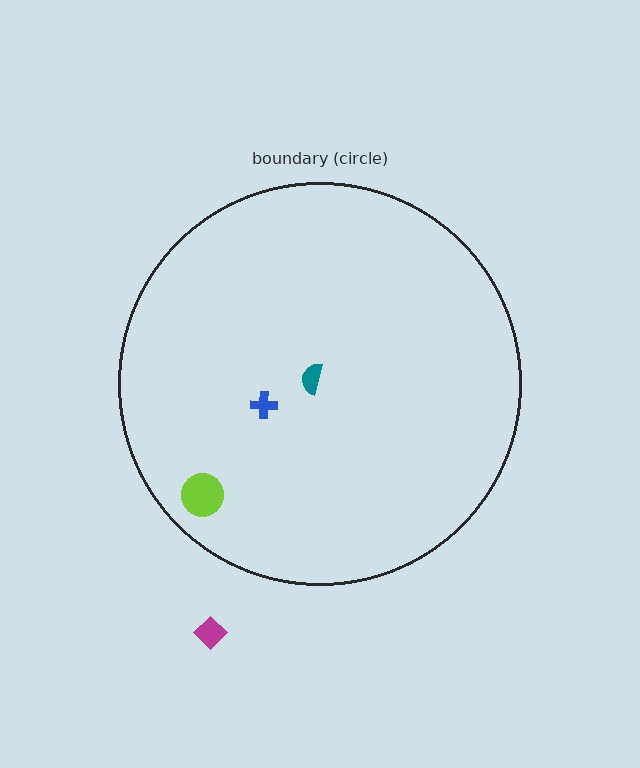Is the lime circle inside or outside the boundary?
Inside.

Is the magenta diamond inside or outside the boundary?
Outside.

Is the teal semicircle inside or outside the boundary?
Inside.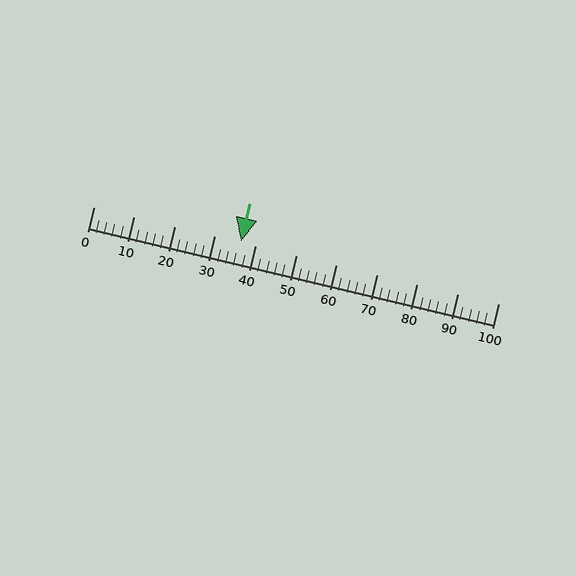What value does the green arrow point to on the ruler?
The green arrow points to approximately 36.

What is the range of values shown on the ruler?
The ruler shows values from 0 to 100.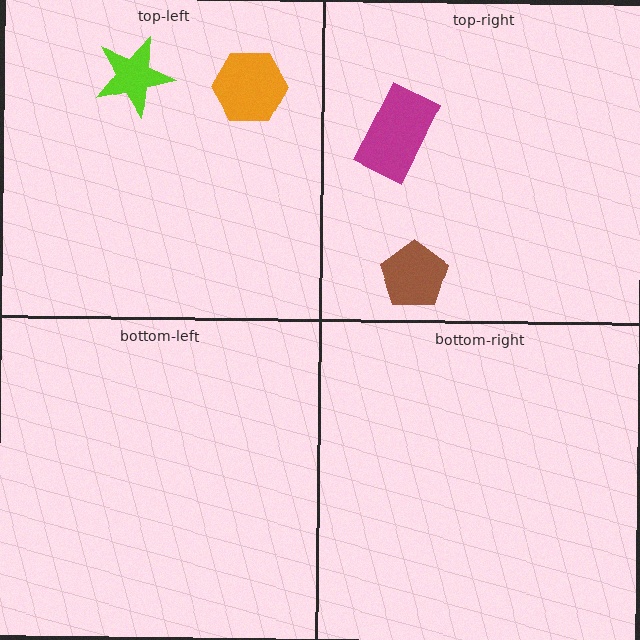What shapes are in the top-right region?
The brown pentagon, the magenta rectangle.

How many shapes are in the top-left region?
2.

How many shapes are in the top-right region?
2.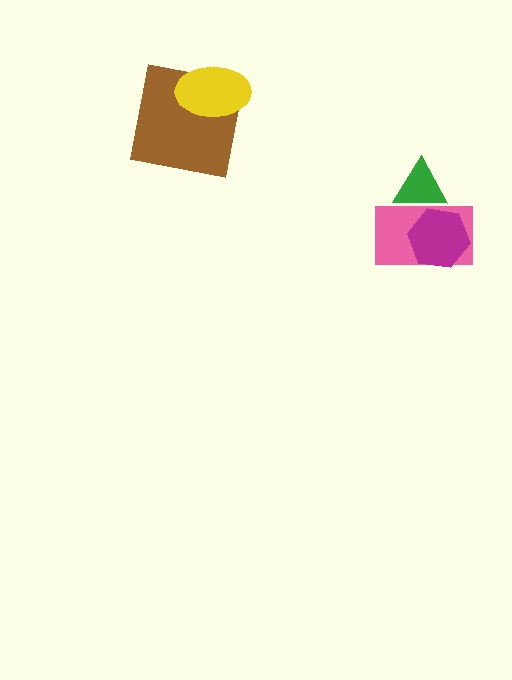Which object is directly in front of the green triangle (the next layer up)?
The pink rectangle is directly in front of the green triangle.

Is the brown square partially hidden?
Yes, it is partially covered by another shape.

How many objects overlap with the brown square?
1 object overlaps with the brown square.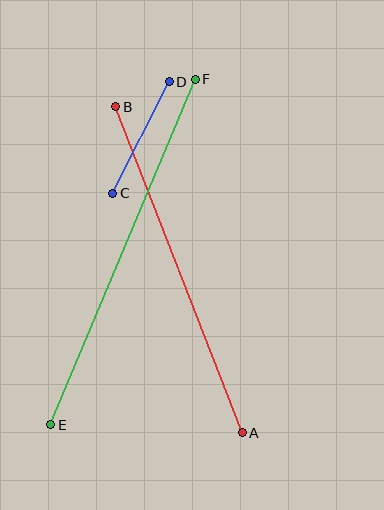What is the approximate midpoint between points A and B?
The midpoint is at approximately (179, 270) pixels.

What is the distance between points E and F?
The distance is approximately 374 pixels.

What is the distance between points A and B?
The distance is approximately 350 pixels.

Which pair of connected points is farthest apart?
Points E and F are farthest apart.